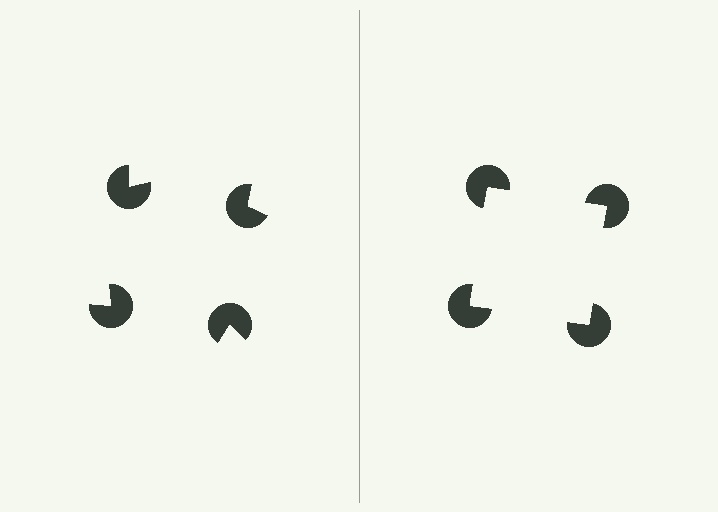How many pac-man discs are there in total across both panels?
8 — 4 on each side.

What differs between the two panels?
The pac-man discs are positioned identically on both sides; only the wedge orientations differ. On the right they align to a square; on the left they are misaligned.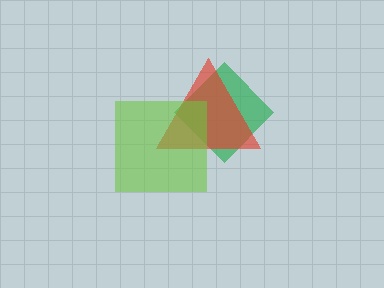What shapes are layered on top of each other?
The layered shapes are: a green diamond, a red triangle, a lime square.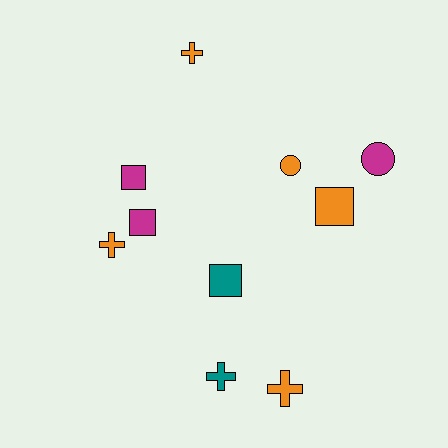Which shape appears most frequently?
Square, with 4 objects.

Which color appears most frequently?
Orange, with 5 objects.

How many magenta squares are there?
There are 2 magenta squares.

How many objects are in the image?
There are 10 objects.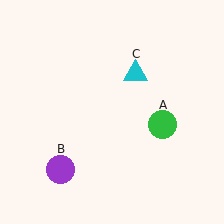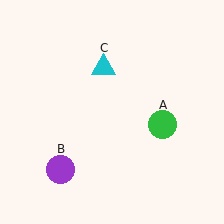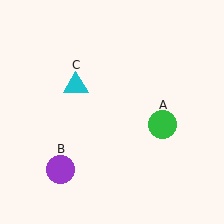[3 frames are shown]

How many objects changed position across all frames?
1 object changed position: cyan triangle (object C).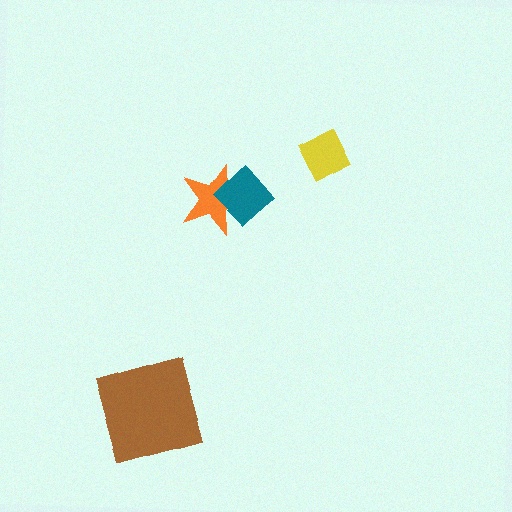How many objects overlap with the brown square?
0 objects overlap with the brown square.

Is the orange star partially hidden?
Yes, it is partially covered by another shape.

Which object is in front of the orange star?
The teal diamond is in front of the orange star.